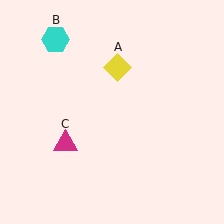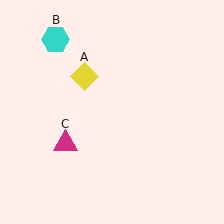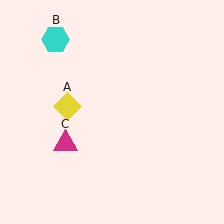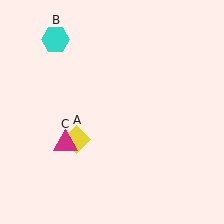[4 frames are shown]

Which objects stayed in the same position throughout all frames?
Cyan hexagon (object B) and magenta triangle (object C) remained stationary.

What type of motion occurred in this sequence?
The yellow diamond (object A) rotated counterclockwise around the center of the scene.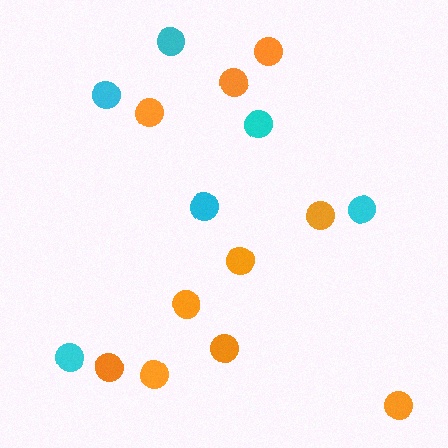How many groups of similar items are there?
There are 2 groups: one group of orange circles (10) and one group of cyan circles (6).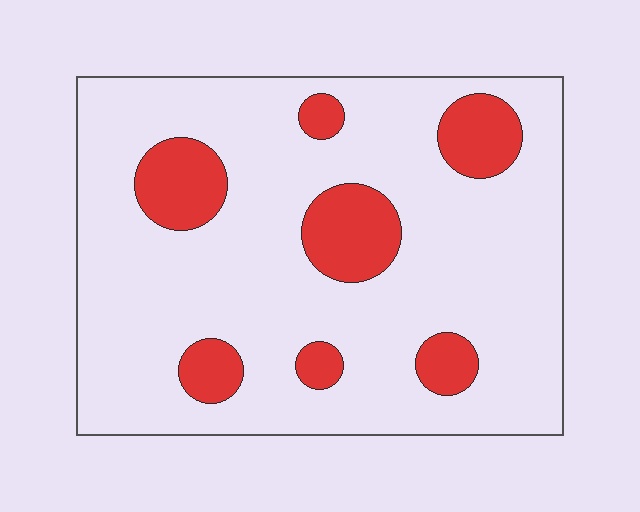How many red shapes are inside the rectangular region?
7.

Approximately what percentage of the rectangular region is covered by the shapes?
Approximately 20%.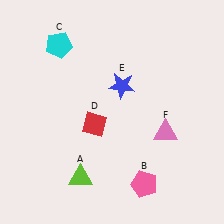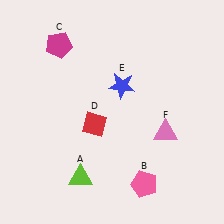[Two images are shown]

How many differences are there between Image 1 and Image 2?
There is 1 difference between the two images.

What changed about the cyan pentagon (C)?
In Image 1, C is cyan. In Image 2, it changed to magenta.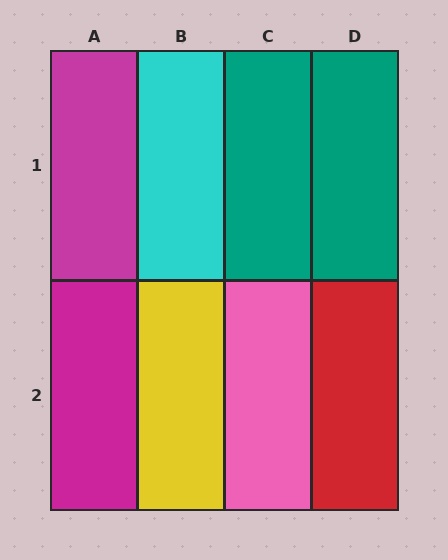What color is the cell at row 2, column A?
Magenta.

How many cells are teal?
2 cells are teal.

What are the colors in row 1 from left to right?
Magenta, cyan, teal, teal.